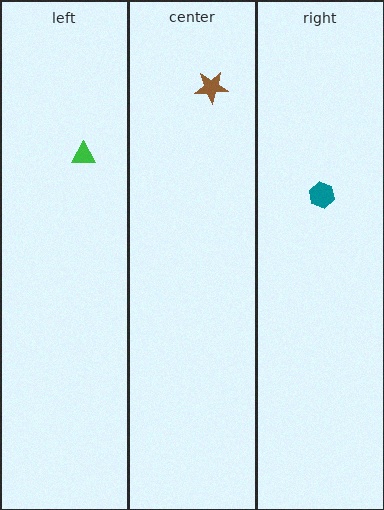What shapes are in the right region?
The teal hexagon.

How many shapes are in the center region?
1.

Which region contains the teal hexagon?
The right region.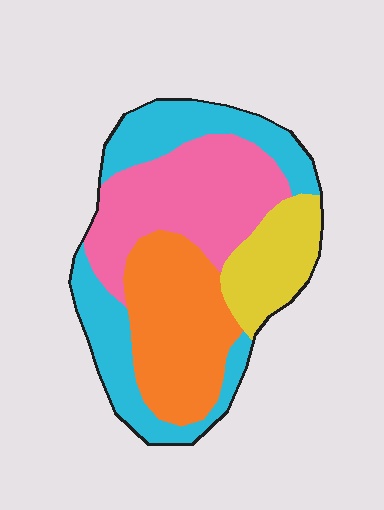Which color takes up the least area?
Yellow, at roughly 15%.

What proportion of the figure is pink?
Pink takes up between a quarter and a half of the figure.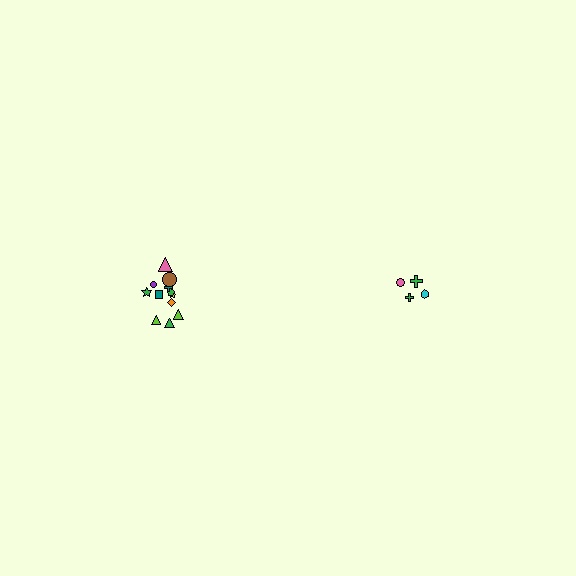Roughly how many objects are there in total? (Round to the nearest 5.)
Roughly 15 objects in total.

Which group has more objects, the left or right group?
The left group.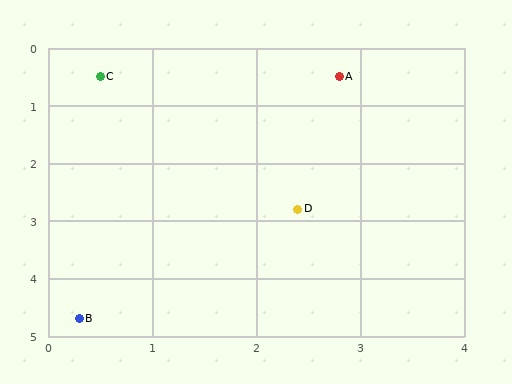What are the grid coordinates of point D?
Point D is at approximately (2.4, 2.8).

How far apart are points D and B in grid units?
Points D and B are about 2.8 grid units apart.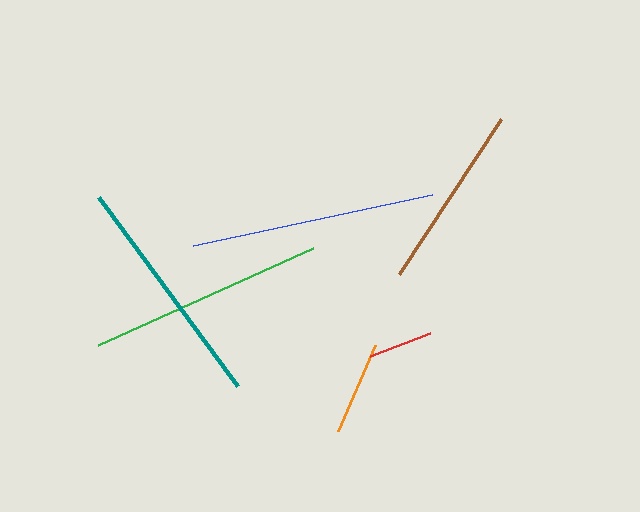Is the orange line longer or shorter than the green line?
The green line is longer than the orange line.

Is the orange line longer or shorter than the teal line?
The teal line is longer than the orange line.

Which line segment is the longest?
The blue line is the longest at approximately 244 pixels.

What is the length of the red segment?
The red segment is approximately 64 pixels long.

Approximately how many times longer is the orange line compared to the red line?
The orange line is approximately 1.5 times the length of the red line.